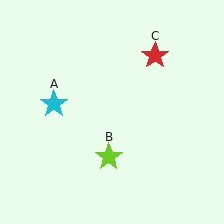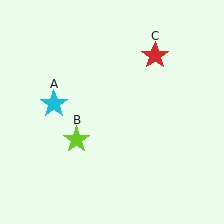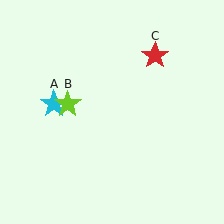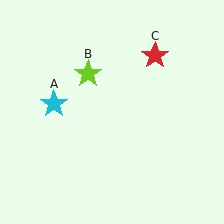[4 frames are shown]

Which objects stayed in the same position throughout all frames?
Cyan star (object A) and red star (object C) remained stationary.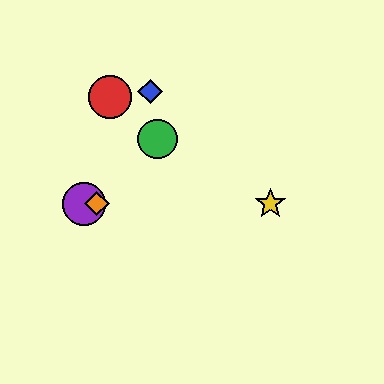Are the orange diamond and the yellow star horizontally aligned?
Yes, both are at y≈204.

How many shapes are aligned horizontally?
3 shapes (the yellow star, the purple circle, the orange diamond) are aligned horizontally.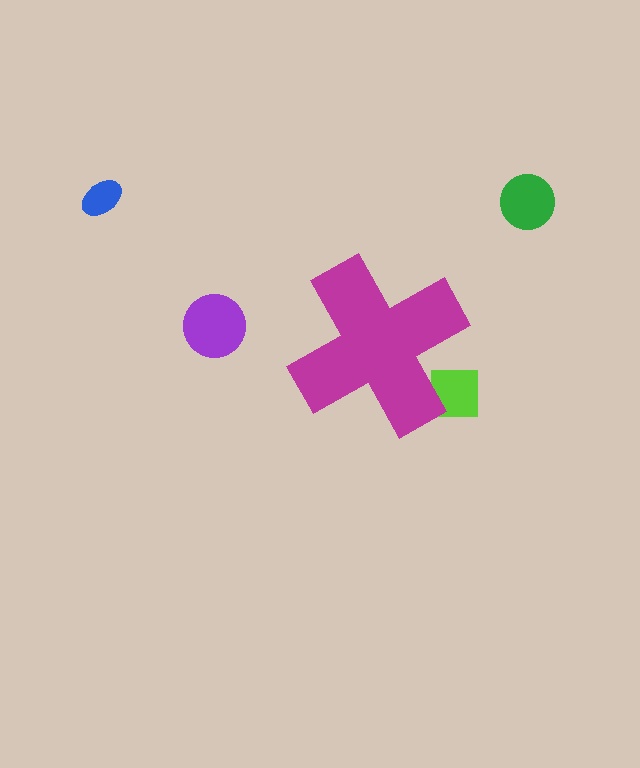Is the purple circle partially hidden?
No, the purple circle is fully visible.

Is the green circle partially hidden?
No, the green circle is fully visible.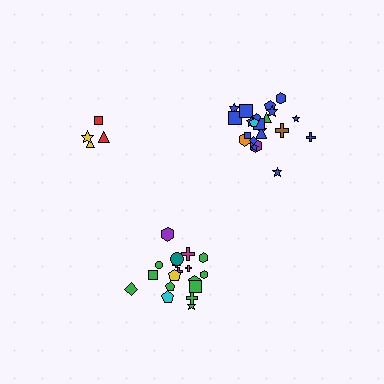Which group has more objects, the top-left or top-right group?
The top-right group.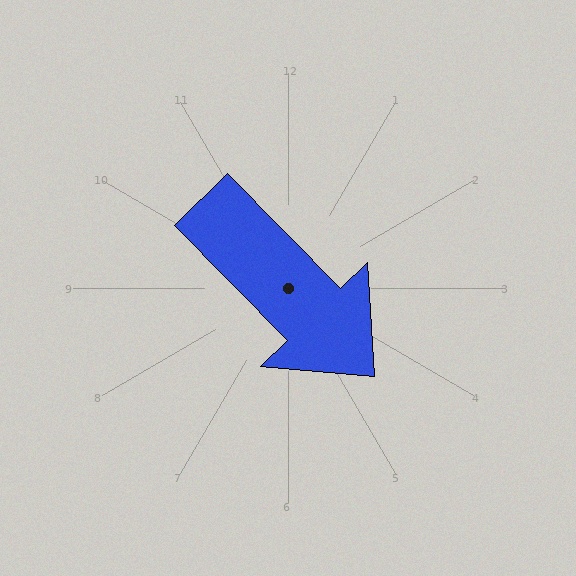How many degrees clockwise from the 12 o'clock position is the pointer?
Approximately 136 degrees.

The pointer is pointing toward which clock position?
Roughly 5 o'clock.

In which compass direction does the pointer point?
Southeast.